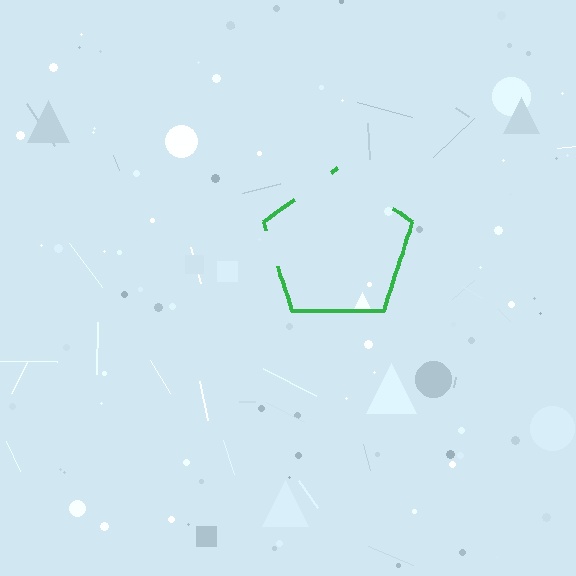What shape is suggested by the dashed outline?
The dashed outline suggests a pentagon.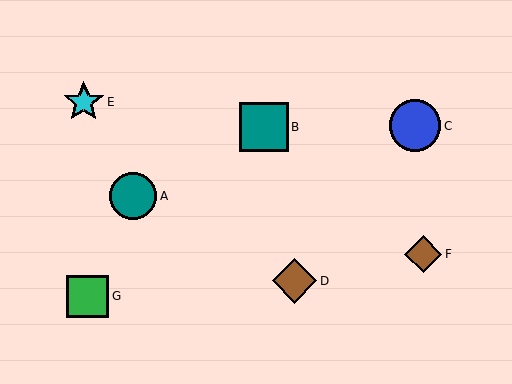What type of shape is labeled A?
Shape A is a teal circle.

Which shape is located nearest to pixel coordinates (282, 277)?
The brown diamond (labeled D) at (295, 281) is nearest to that location.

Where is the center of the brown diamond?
The center of the brown diamond is at (423, 254).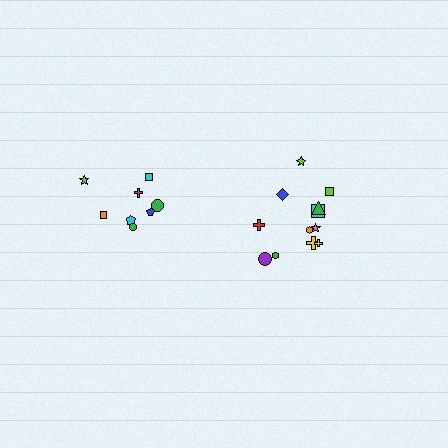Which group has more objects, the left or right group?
The right group.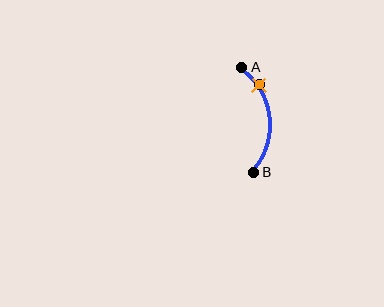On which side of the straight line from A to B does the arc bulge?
The arc bulges to the right of the straight line connecting A and B.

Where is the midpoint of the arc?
The arc midpoint is the point on the curve farthest from the straight line joining A and B. It sits to the right of that line.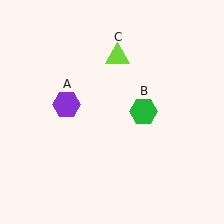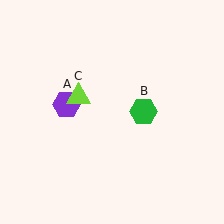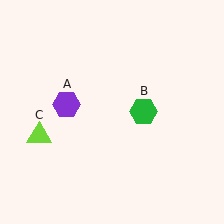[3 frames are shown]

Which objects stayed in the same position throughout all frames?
Purple hexagon (object A) and green hexagon (object B) remained stationary.